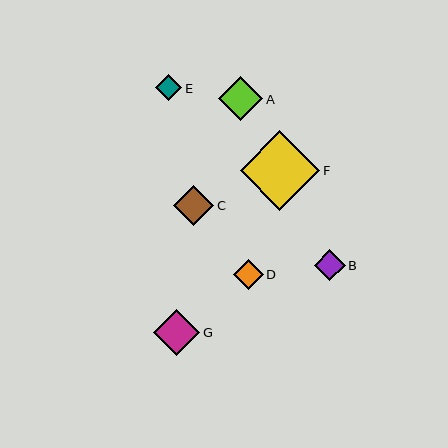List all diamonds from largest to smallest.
From largest to smallest: F, G, A, C, B, D, E.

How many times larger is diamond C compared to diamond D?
Diamond C is approximately 1.4 times the size of diamond D.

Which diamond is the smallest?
Diamond E is the smallest with a size of approximately 26 pixels.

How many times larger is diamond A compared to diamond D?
Diamond A is approximately 1.5 times the size of diamond D.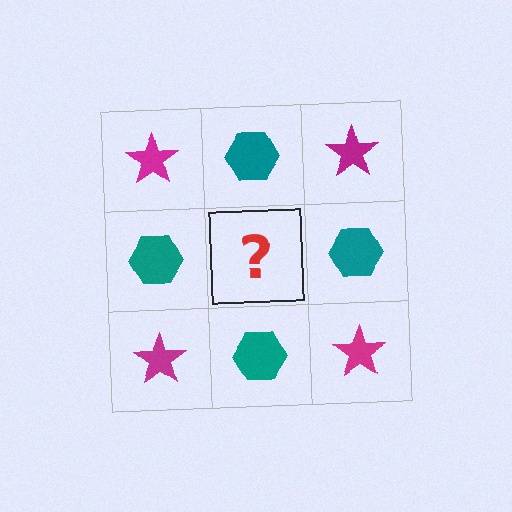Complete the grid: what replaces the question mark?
The question mark should be replaced with a magenta star.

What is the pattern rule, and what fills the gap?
The rule is that it alternates magenta star and teal hexagon in a checkerboard pattern. The gap should be filled with a magenta star.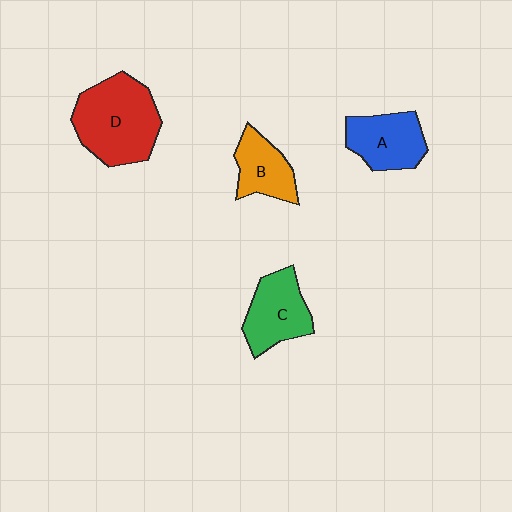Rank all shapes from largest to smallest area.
From largest to smallest: D (red), C (green), A (blue), B (orange).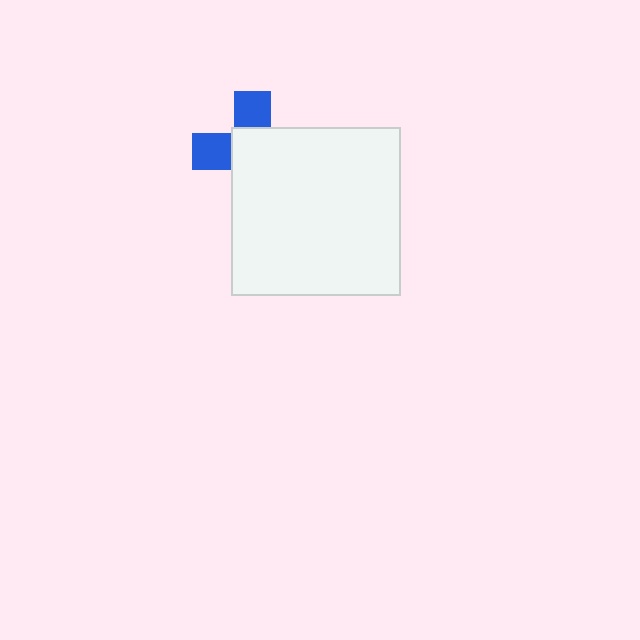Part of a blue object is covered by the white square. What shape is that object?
It is a cross.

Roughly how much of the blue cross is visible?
A small part of it is visible (roughly 37%).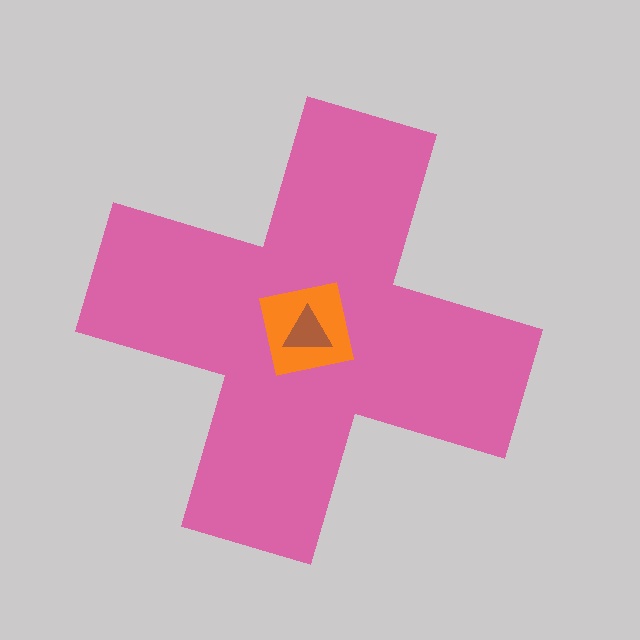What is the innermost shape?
The brown triangle.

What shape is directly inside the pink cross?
The orange square.